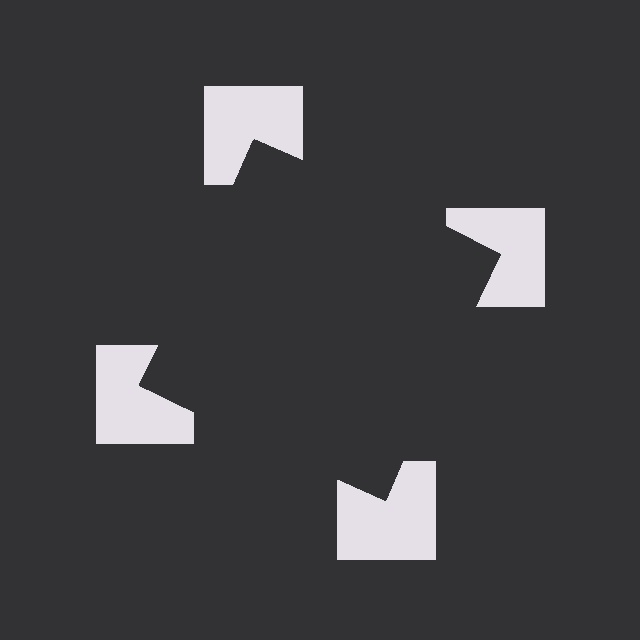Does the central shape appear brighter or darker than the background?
It typically appears slightly darker than the background, even though no actual brightness change is drawn.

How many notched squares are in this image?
There are 4 — one at each vertex of the illusory square.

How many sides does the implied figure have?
4 sides.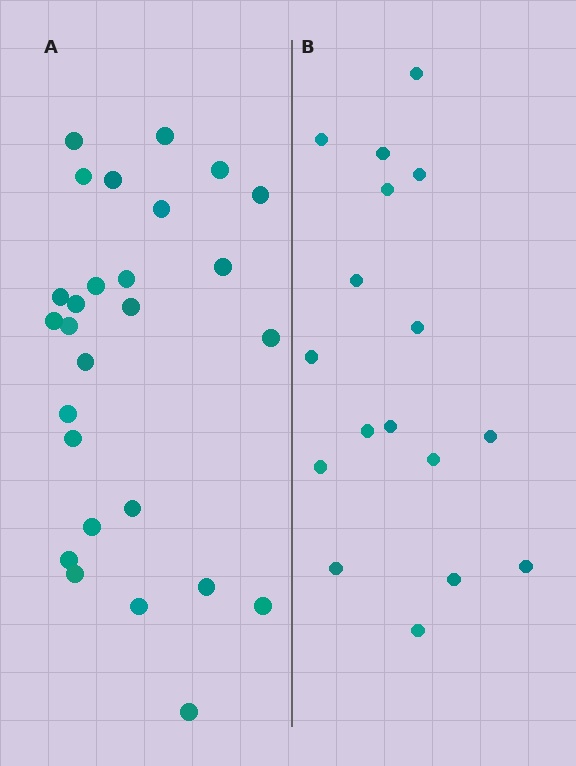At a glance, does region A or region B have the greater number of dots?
Region A (the left region) has more dots.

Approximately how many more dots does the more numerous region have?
Region A has roughly 10 or so more dots than region B.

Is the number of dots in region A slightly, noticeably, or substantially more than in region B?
Region A has substantially more. The ratio is roughly 1.6 to 1.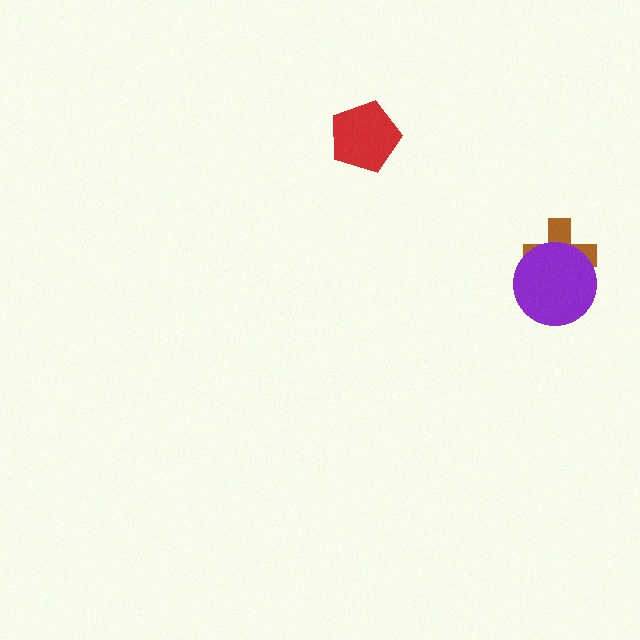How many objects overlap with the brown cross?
1 object overlaps with the brown cross.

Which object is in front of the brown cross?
The purple circle is in front of the brown cross.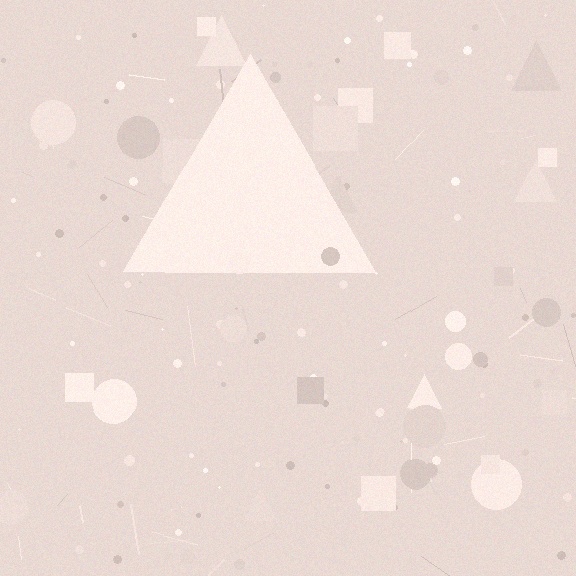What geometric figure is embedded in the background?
A triangle is embedded in the background.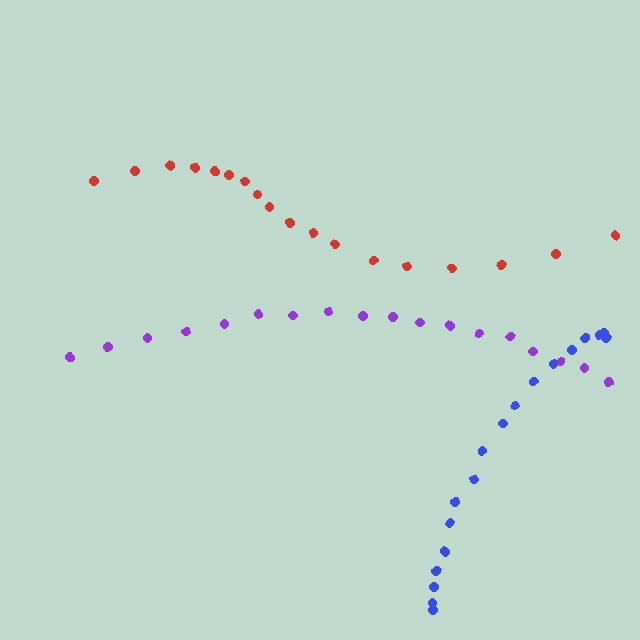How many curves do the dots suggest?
There are 3 distinct paths.